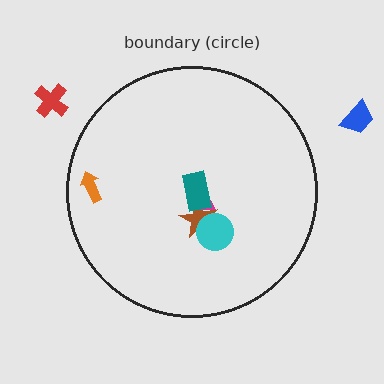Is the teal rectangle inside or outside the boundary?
Inside.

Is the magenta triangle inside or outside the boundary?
Inside.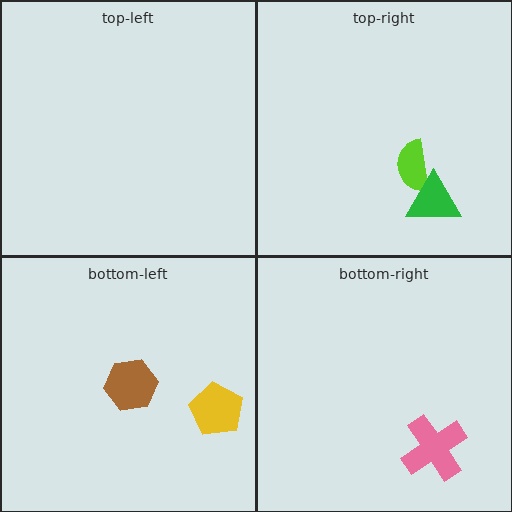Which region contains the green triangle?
The top-right region.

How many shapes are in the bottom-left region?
2.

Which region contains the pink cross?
The bottom-right region.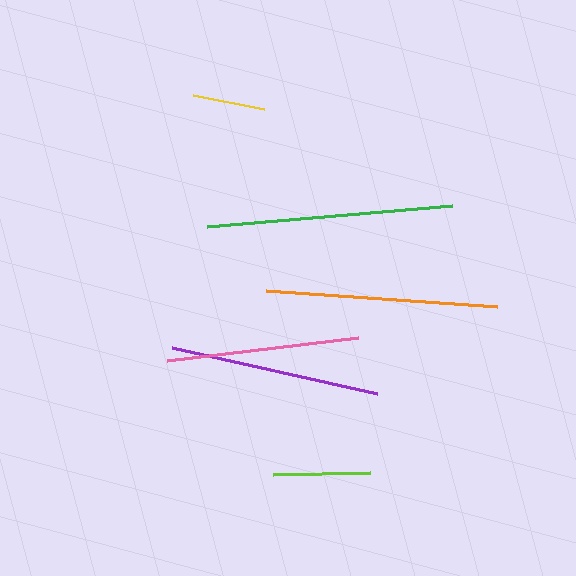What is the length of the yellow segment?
The yellow segment is approximately 73 pixels long.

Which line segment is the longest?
The green line is the longest at approximately 245 pixels.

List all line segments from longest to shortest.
From longest to shortest: green, orange, purple, pink, lime, yellow.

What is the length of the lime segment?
The lime segment is approximately 97 pixels long.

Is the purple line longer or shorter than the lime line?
The purple line is longer than the lime line.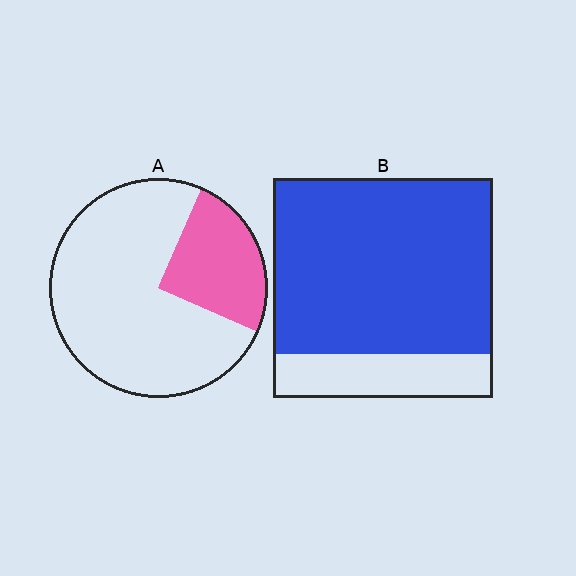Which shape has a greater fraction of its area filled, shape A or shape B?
Shape B.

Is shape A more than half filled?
No.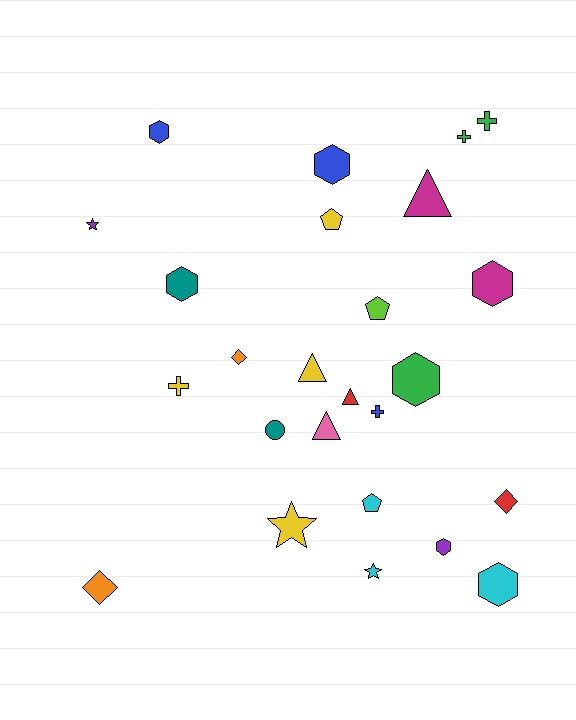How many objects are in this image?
There are 25 objects.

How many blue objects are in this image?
There are 3 blue objects.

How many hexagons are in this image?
There are 7 hexagons.